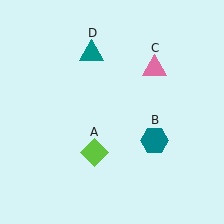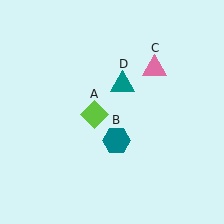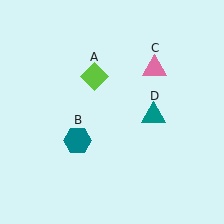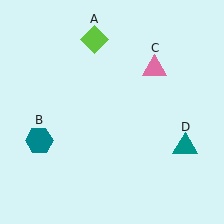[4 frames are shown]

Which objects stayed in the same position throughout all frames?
Pink triangle (object C) remained stationary.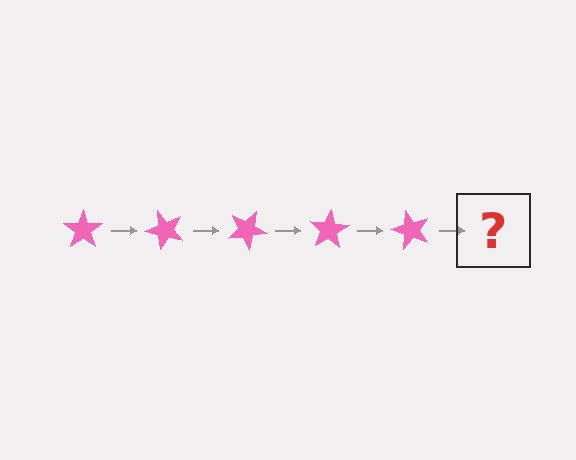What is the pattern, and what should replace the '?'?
The pattern is that the star rotates 50 degrees each step. The '?' should be a pink star rotated 250 degrees.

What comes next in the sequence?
The next element should be a pink star rotated 250 degrees.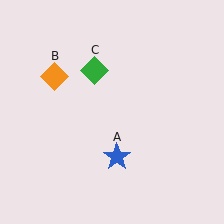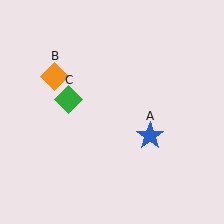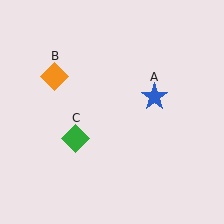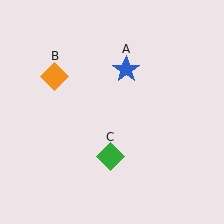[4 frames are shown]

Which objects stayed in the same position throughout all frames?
Orange diamond (object B) remained stationary.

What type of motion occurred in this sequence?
The blue star (object A), green diamond (object C) rotated counterclockwise around the center of the scene.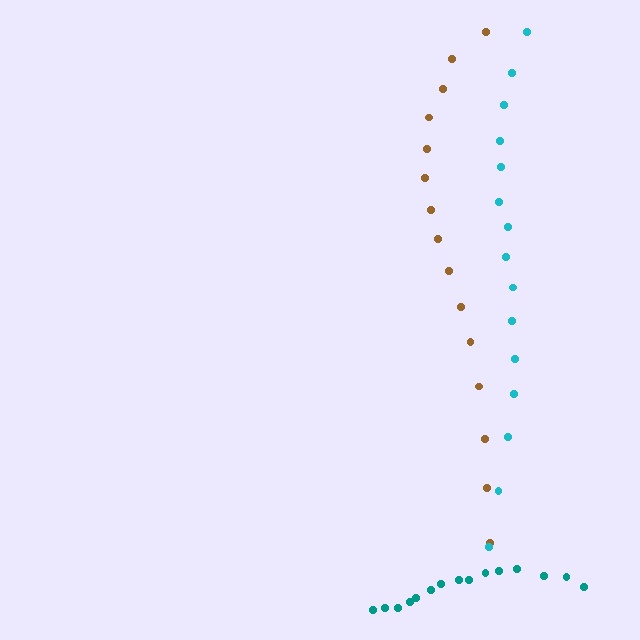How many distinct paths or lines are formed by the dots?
There are 3 distinct paths.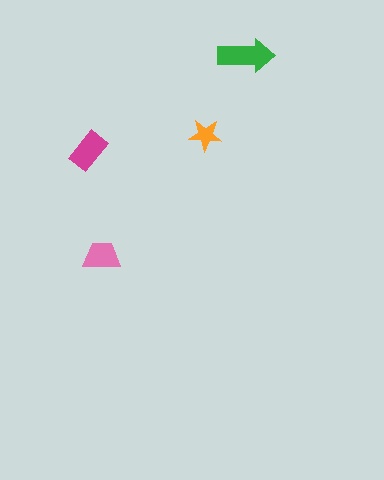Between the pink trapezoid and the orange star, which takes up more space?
The pink trapezoid.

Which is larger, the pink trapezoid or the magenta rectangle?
The magenta rectangle.